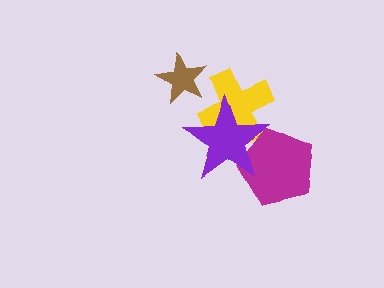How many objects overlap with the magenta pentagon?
1 object overlaps with the magenta pentagon.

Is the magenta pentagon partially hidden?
Yes, it is partially covered by another shape.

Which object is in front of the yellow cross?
The purple star is in front of the yellow cross.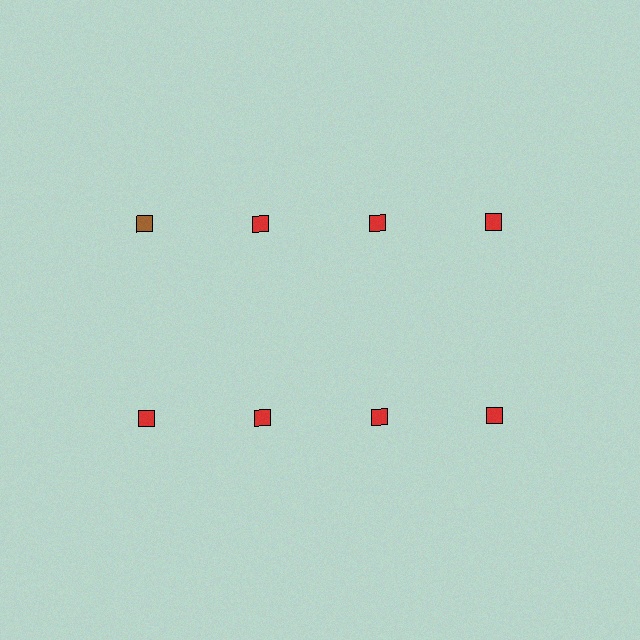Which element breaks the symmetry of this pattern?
The brown square in the top row, leftmost column breaks the symmetry. All other shapes are red squares.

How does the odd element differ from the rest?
It has a different color: brown instead of red.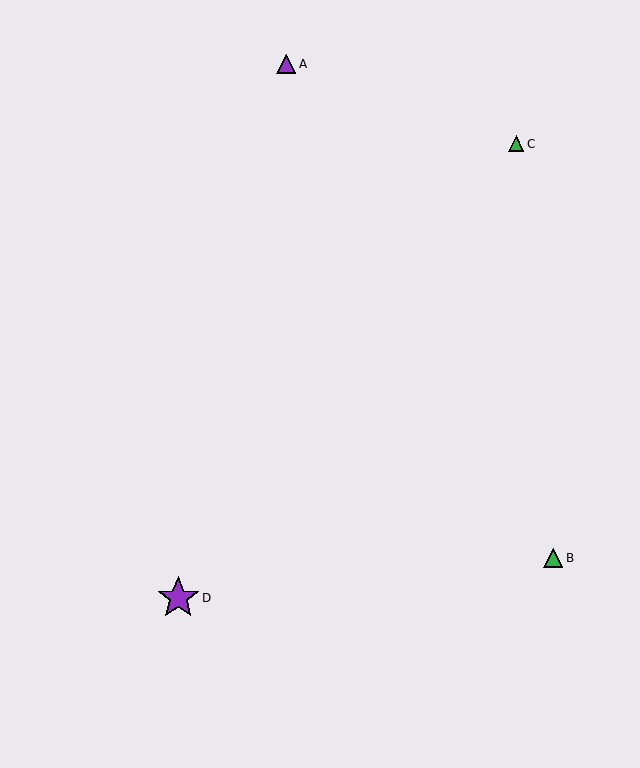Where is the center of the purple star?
The center of the purple star is at (178, 598).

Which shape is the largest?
The purple star (labeled D) is the largest.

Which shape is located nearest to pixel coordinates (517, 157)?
The green triangle (labeled C) at (516, 144) is nearest to that location.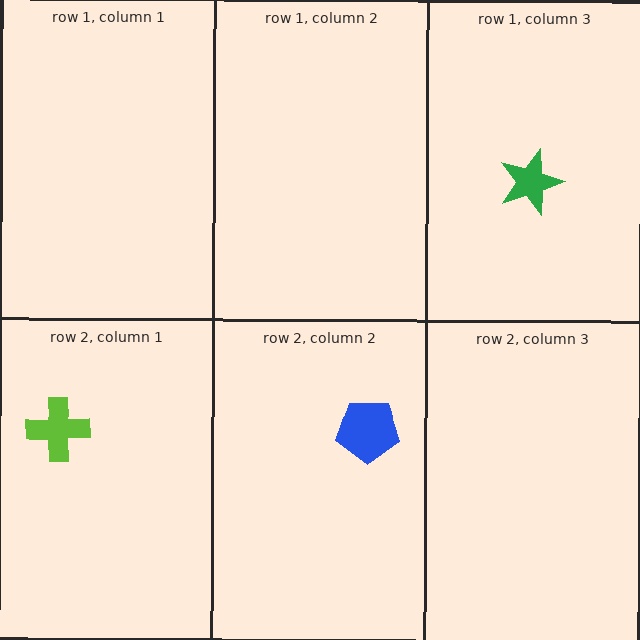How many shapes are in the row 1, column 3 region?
1.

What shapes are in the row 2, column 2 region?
The blue pentagon.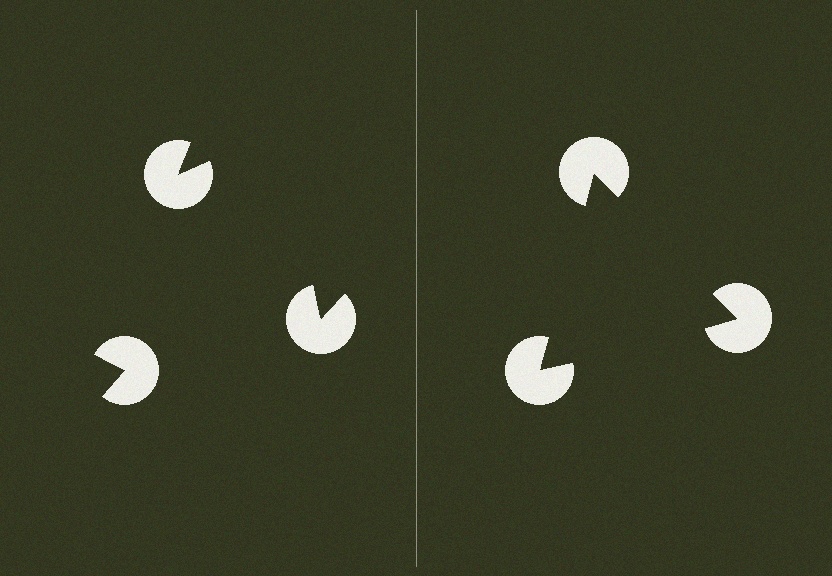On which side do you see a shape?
An illusory triangle appears on the right side. On the left side the wedge cuts are rotated, so no coherent shape forms.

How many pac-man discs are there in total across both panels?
6 — 3 on each side.